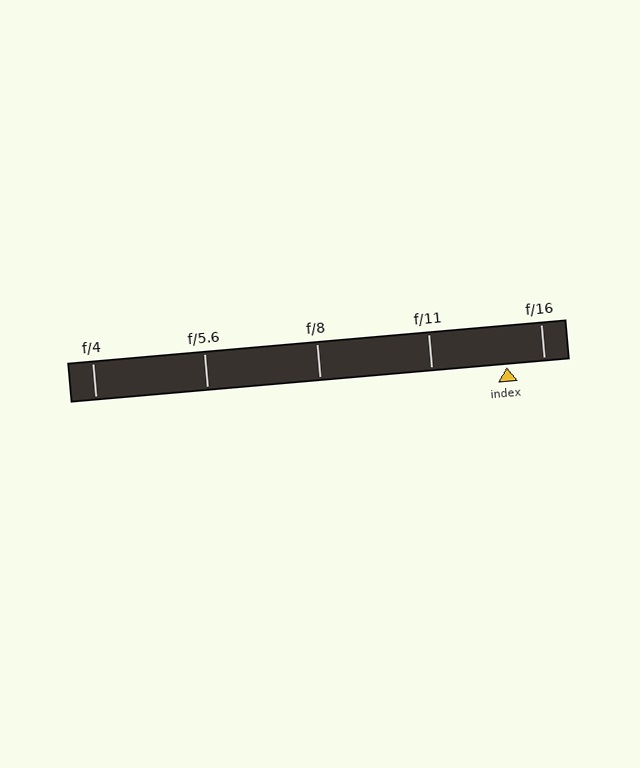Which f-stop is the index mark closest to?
The index mark is closest to f/16.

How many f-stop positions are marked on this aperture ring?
There are 5 f-stop positions marked.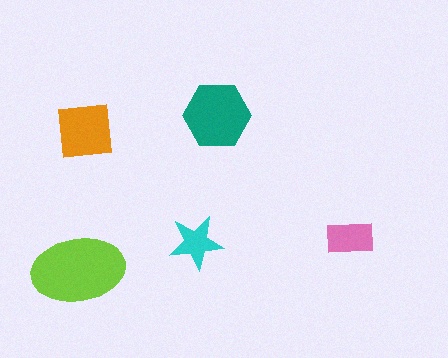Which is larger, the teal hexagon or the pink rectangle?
The teal hexagon.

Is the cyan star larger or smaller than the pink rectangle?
Smaller.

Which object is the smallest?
The cyan star.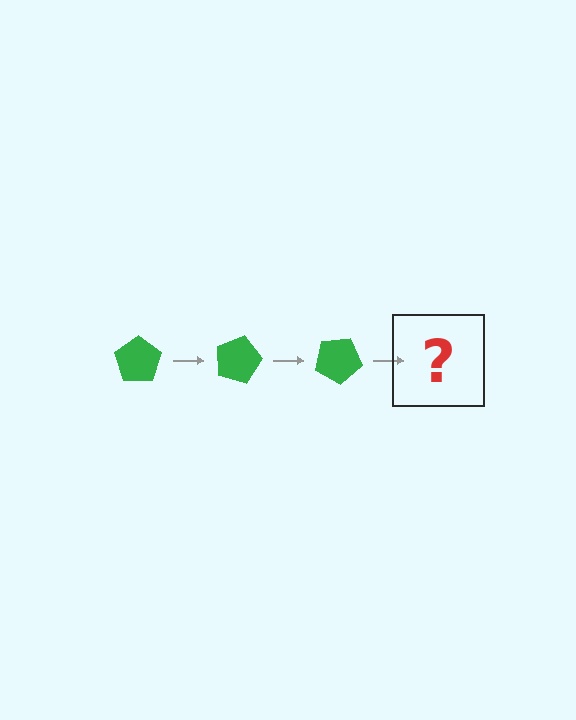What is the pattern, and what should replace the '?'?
The pattern is that the pentagon rotates 15 degrees each step. The '?' should be a green pentagon rotated 45 degrees.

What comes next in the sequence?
The next element should be a green pentagon rotated 45 degrees.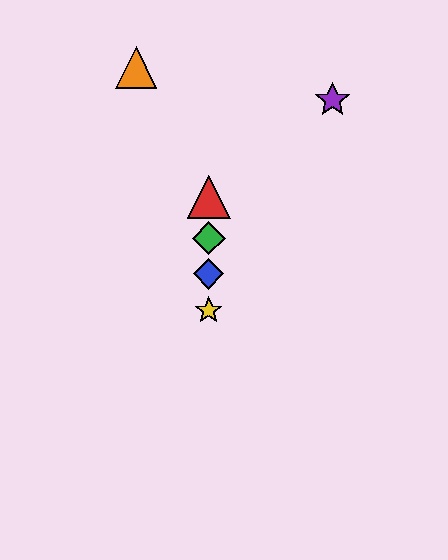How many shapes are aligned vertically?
4 shapes (the red triangle, the blue diamond, the green diamond, the yellow star) are aligned vertically.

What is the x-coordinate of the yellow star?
The yellow star is at x≈209.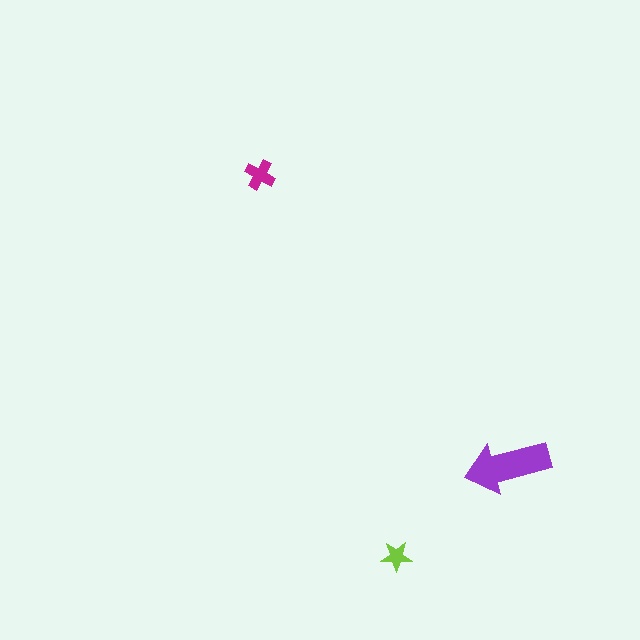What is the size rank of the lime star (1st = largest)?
3rd.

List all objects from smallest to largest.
The lime star, the magenta cross, the purple arrow.